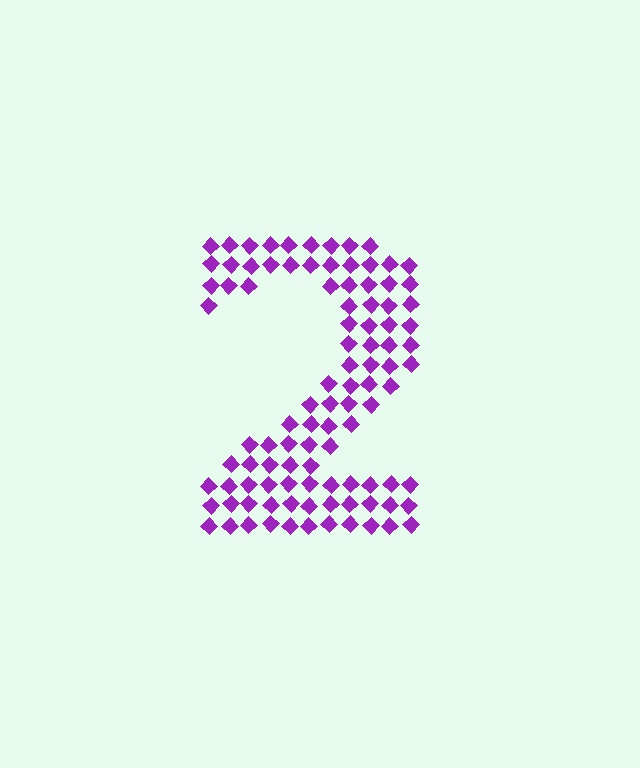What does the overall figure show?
The overall figure shows the digit 2.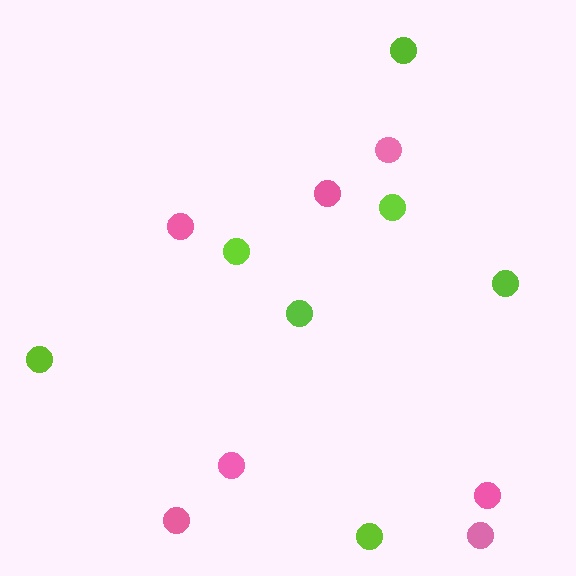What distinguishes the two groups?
There are 2 groups: one group of lime circles (7) and one group of pink circles (7).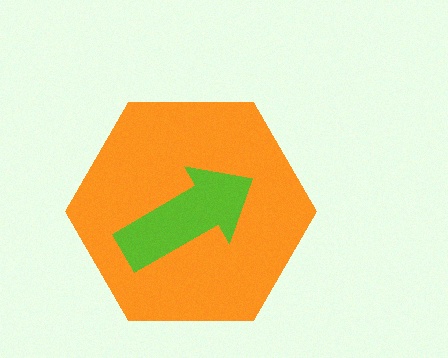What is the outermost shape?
The orange hexagon.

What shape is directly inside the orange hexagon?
The lime arrow.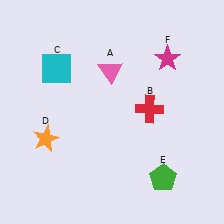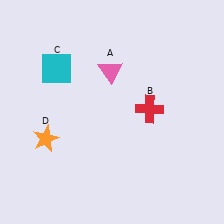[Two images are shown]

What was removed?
The green pentagon (E), the magenta star (F) were removed in Image 2.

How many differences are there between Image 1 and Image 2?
There are 2 differences between the two images.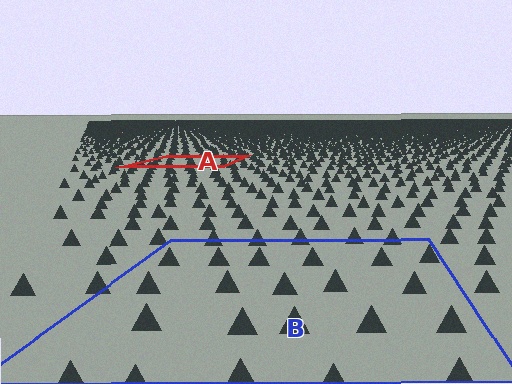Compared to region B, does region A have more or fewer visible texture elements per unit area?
Region A has more texture elements per unit area — they are packed more densely because it is farther away.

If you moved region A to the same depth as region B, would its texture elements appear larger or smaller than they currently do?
They would appear larger. At a closer depth, the same texture elements are projected at a bigger on-screen size.